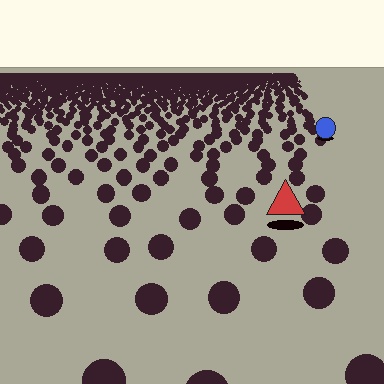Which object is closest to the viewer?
The red triangle is closest. The texture marks near it are larger and more spread out.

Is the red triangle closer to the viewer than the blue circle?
Yes. The red triangle is closer — you can tell from the texture gradient: the ground texture is coarser near it.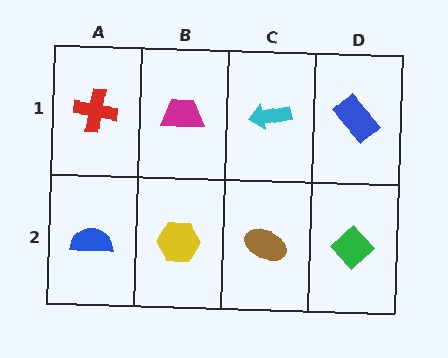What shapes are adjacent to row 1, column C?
A brown ellipse (row 2, column C), a magenta trapezoid (row 1, column B), a blue rectangle (row 1, column D).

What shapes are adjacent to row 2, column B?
A magenta trapezoid (row 1, column B), a blue semicircle (row 2, column A), a brown ellipse (row 2, column C).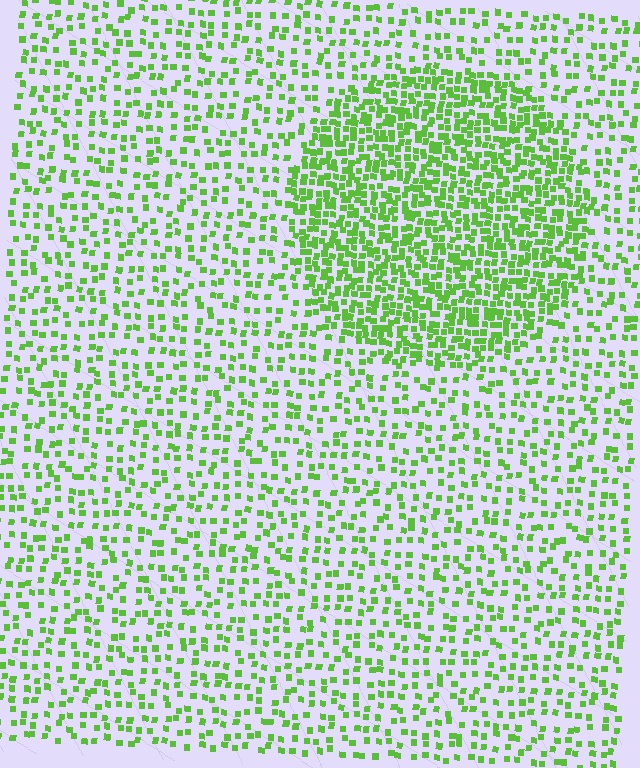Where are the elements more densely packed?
The elements are more densely packed inside the circle boundary.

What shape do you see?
I see a circle.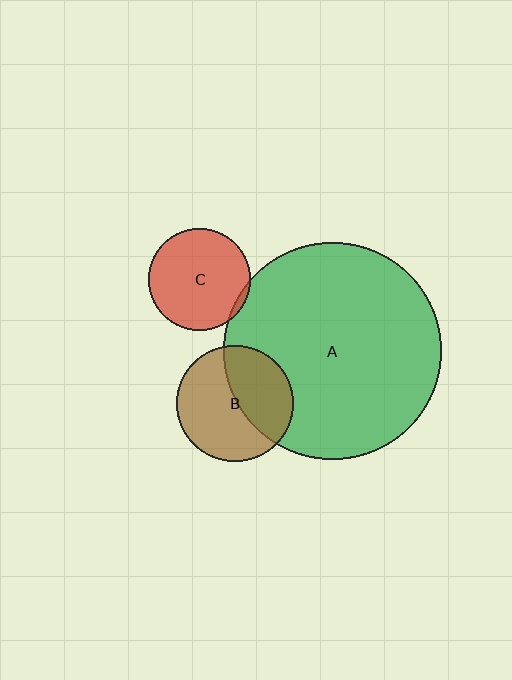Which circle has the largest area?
Circle A (green).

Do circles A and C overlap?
Yes.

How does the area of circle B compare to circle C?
Approximately 1.3 times.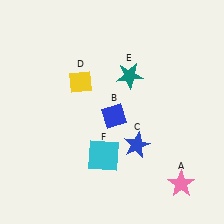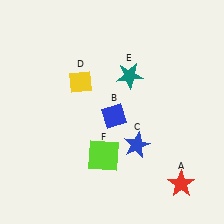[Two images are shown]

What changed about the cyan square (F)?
In Image 1, F is cyan. In Image 2, it changed to lime.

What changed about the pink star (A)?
In Image 1, A is pink. In Image 2, it changed to red.